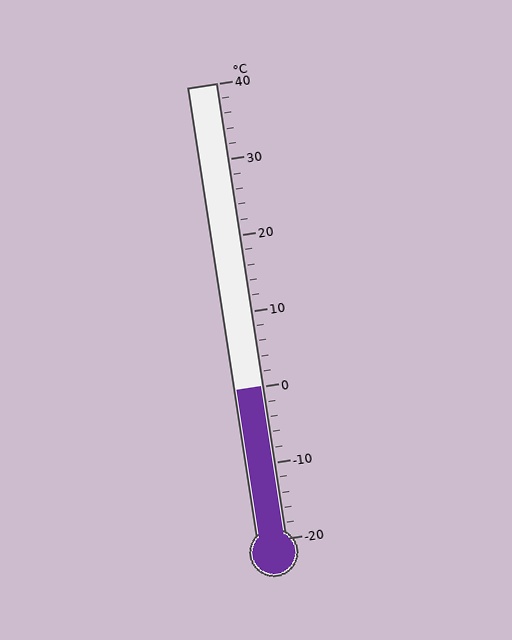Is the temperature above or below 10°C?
The temperature is below 10°C.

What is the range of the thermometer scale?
The thermometer scale ranges from -20°C to 40°C.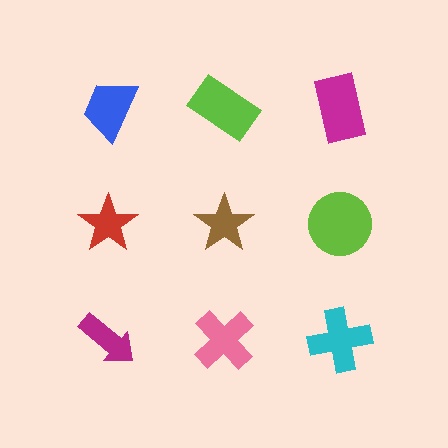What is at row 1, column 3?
A magenta rectangle.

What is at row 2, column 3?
A lime circle.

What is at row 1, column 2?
A lime rectangle.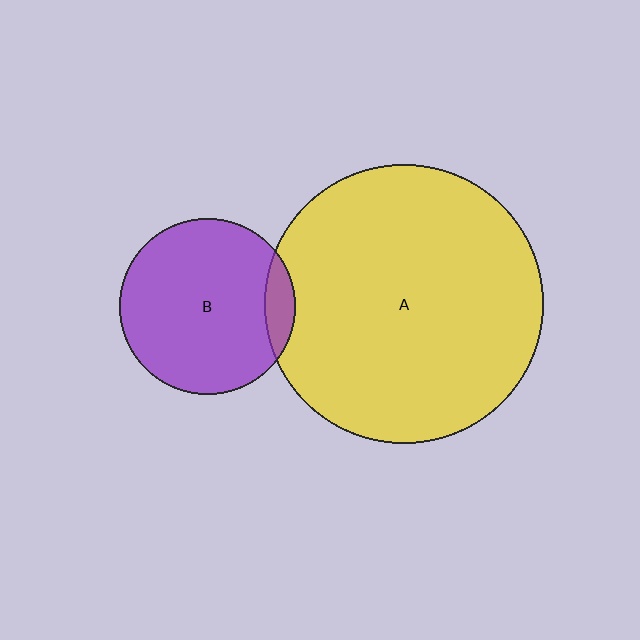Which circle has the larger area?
Circle A (yellow).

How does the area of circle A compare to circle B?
Approximately 2.5 times.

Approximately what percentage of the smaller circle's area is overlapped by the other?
Approximately 10%.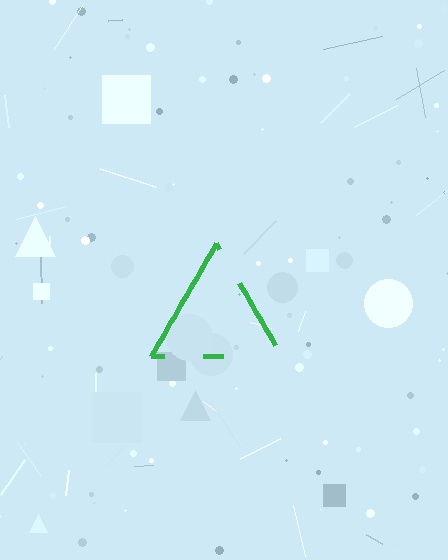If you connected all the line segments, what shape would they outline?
They would outline a triangle.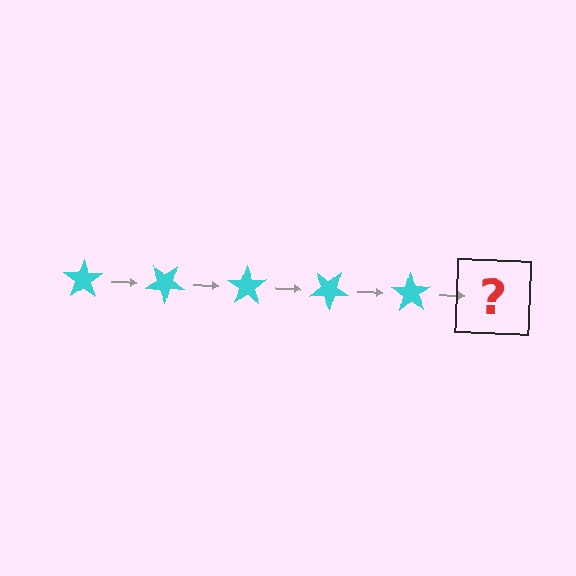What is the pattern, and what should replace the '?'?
The pattern is that the star rotates 35 degrees each step. The '?' should be a cyan star rotated 175 degrees.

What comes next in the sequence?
The next element should be a cyan star rotated 175 degrees.